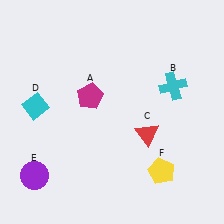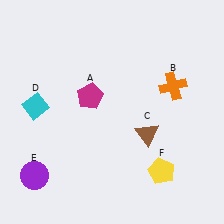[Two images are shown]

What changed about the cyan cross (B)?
In Image 1, B is cyan. In Image 2, it changed to orange.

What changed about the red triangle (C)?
In Image 1, C is red. In Image 2, it changed to brown.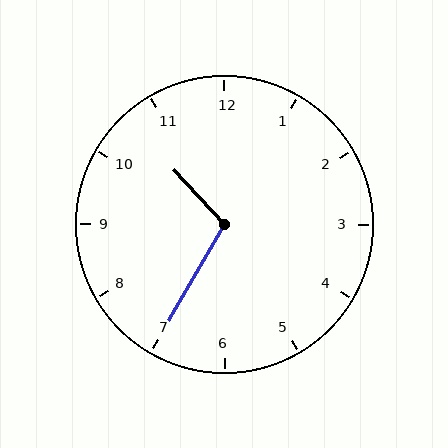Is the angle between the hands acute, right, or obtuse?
It is obtuse.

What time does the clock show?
10:35.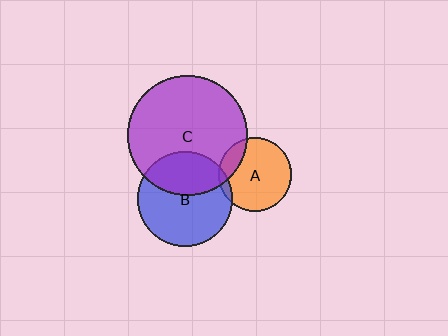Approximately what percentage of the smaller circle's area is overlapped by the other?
Approximately 15%.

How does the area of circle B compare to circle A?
Approximately 1.7 times.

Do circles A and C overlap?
Yes.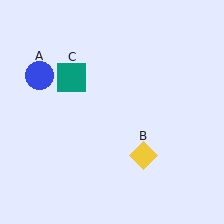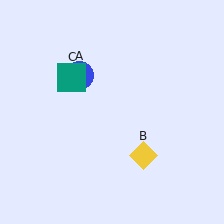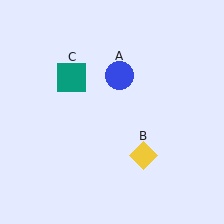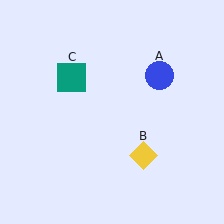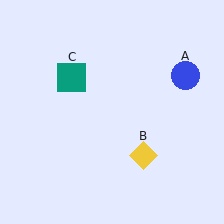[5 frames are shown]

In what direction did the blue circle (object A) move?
The blue circle (object A) moved right.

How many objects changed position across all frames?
1 object changed position: blue circle (object A).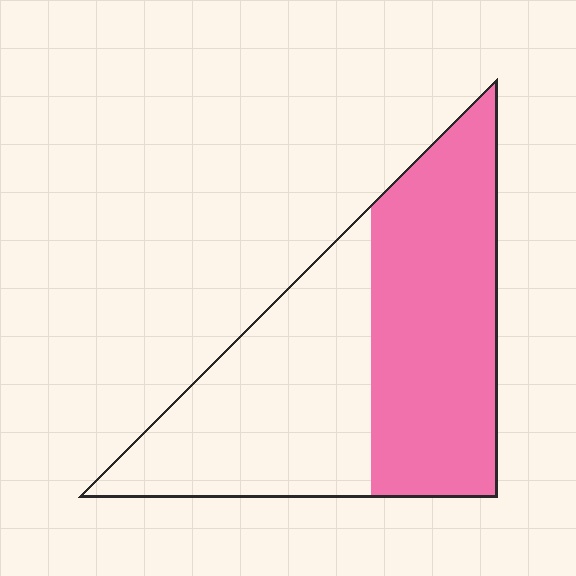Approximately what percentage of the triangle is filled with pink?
Approximately 50%.